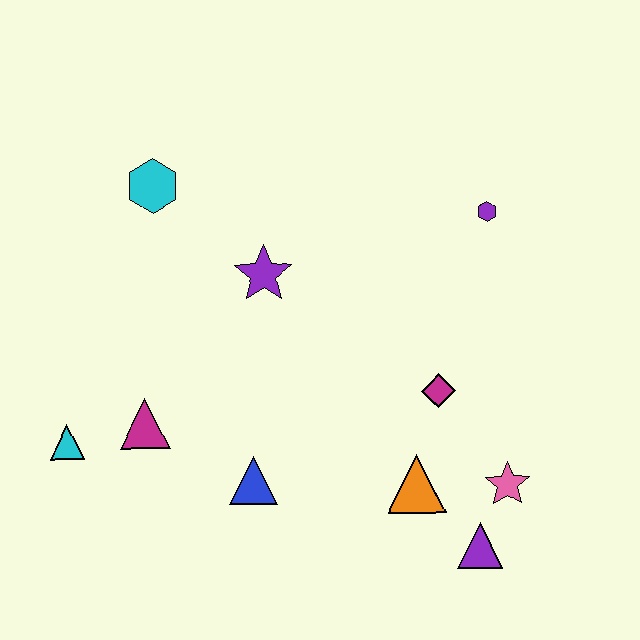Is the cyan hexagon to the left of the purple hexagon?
Yes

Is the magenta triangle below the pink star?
No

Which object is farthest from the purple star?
The purple triangle is farthest from the purple star.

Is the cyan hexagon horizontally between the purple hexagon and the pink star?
No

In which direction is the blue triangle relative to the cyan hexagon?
The blue triangle is below the cyan hexagon.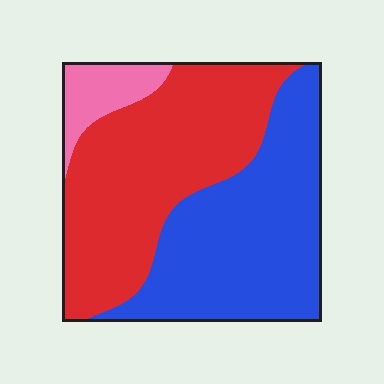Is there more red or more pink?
Red.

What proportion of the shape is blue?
Blue covers about 45% of the shape.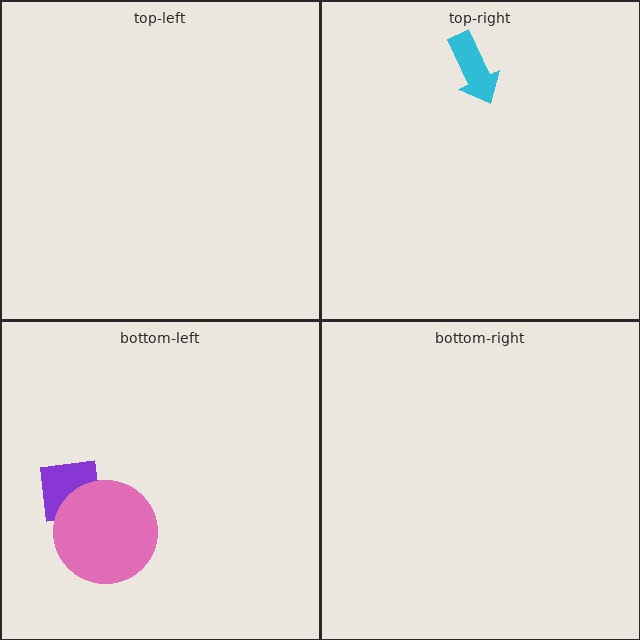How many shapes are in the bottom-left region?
2.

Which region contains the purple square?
The bottom-left region.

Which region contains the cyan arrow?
The top-right region.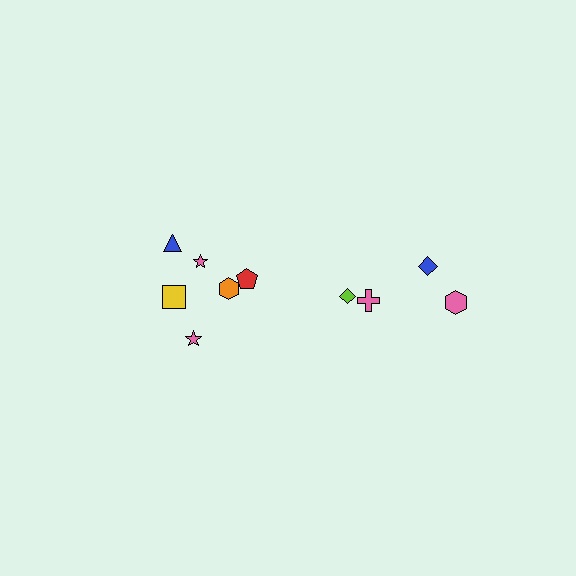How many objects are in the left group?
There are 6 objects.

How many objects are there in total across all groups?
There are 10 objects.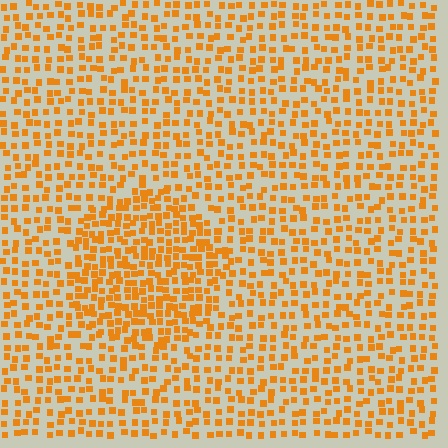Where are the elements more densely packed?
The elements are more densely packed inside the circle boundary.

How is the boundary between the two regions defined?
The boundary is defined by a change in element density (approximately 1.7x ratio). All elements are the same color, size, and shape.